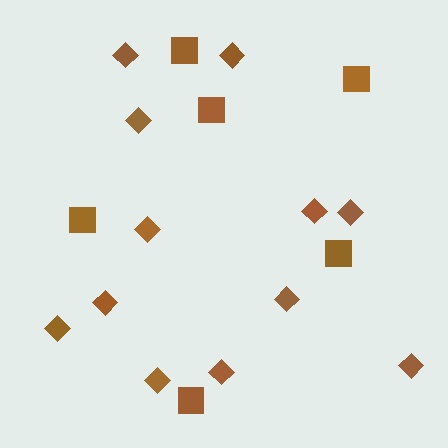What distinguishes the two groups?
There are 2 groups: one group of squares (6) and one group of diamonds (12).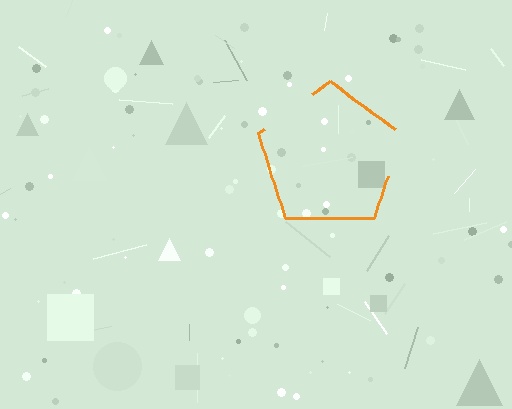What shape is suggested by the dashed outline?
The dashed outline suggests a pentagon.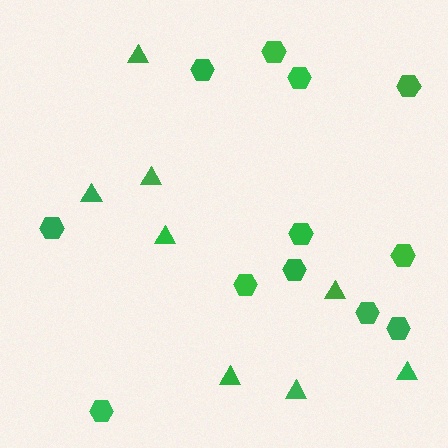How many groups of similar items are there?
There are 2 groups: one group of hexagons (12) and one group of triangles (8).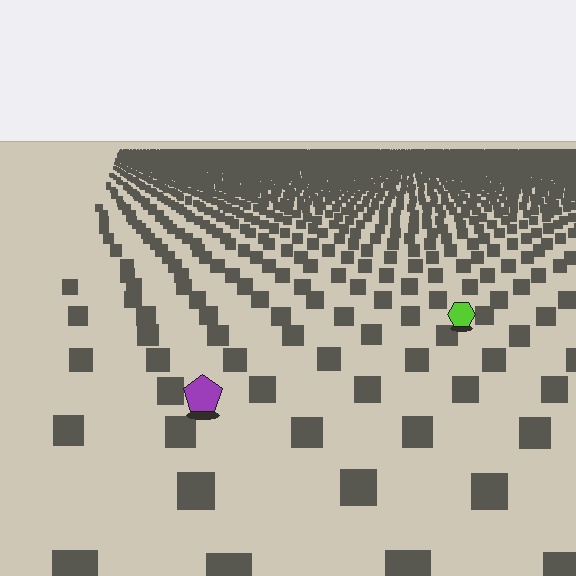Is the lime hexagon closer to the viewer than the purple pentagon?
No. The purple pentagon is closer — you can tell from the texture gradient: the ground texture is coarser near it.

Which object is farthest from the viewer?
The lime hexagon is farthest from the viewer. It appears smaller and the ground texture around it is denser.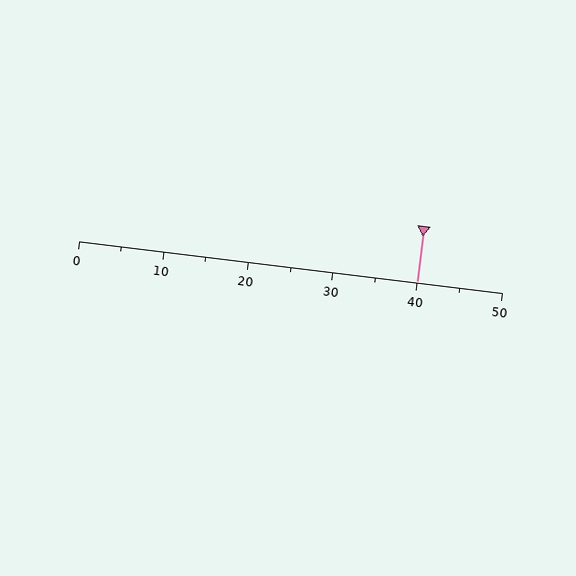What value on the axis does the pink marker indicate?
The marker indicates approximately 40.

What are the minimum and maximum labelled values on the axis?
The axis runs from 0 to 50.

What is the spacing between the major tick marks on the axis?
The major ticks are spaced 10 apart.